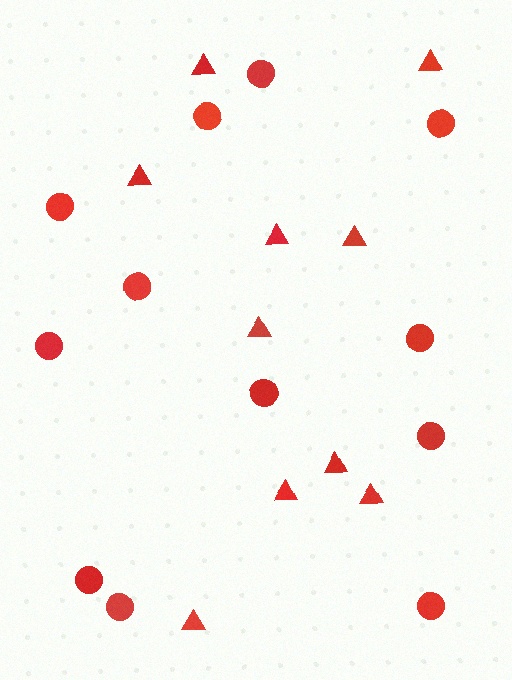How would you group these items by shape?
There are 2 groups: one group of triangles (10) and one group of circles (12).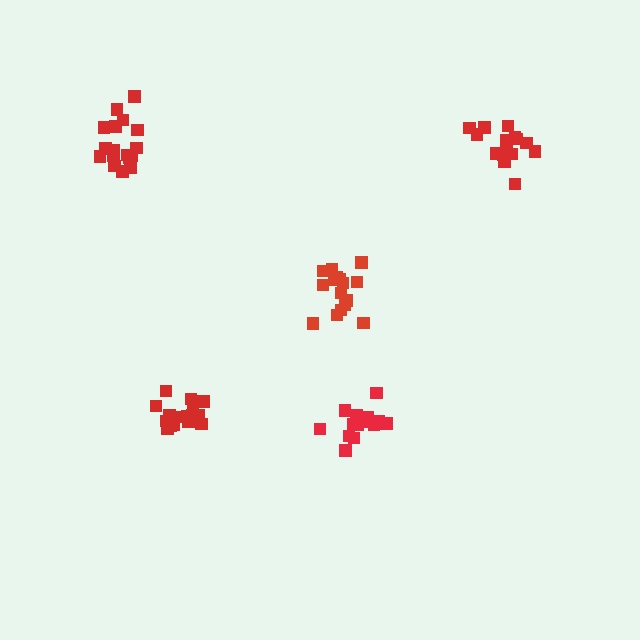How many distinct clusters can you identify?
There are 5 distinct clusters.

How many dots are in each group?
Group 1: 17 dots, Group 2: 14 dots, Group 3: 17 dots, Group 4: 15 dots, Group 5: 18 dots (81 total).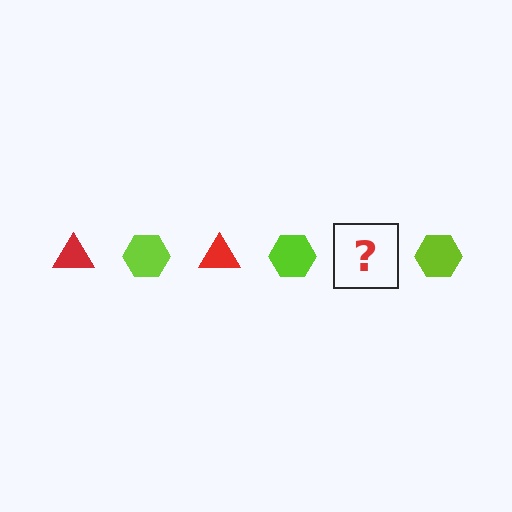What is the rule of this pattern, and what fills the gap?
The rule is that the pattern alternates between red triangle and lime hexagon. The gap should be filled with a red triangle.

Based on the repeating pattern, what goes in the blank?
The blank should be a red triangle.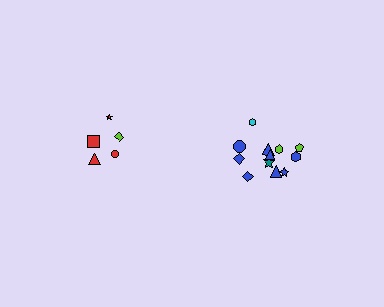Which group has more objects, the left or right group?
The right group.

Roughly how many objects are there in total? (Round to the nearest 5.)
Roughly 15 objects in total.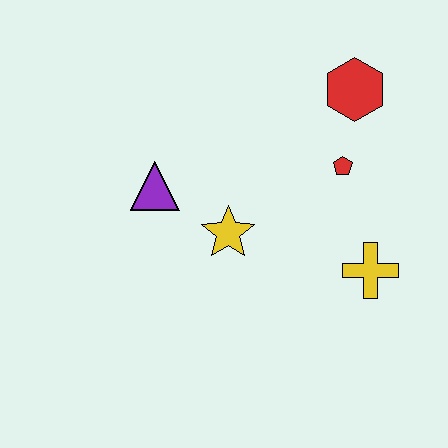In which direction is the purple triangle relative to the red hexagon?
The purple triangle is to the left of the red hexagon.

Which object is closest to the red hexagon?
The red pentagon is closest to the red hexagon.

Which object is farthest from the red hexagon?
The purple triangle is farthest from the red hexagon.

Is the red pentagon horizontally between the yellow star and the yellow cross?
Yes